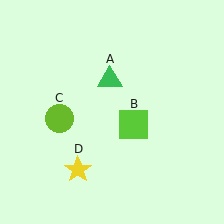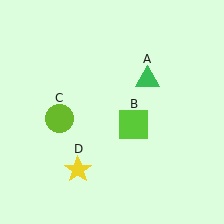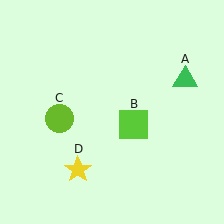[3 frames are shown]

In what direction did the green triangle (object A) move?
The green triangle (object A) moved right.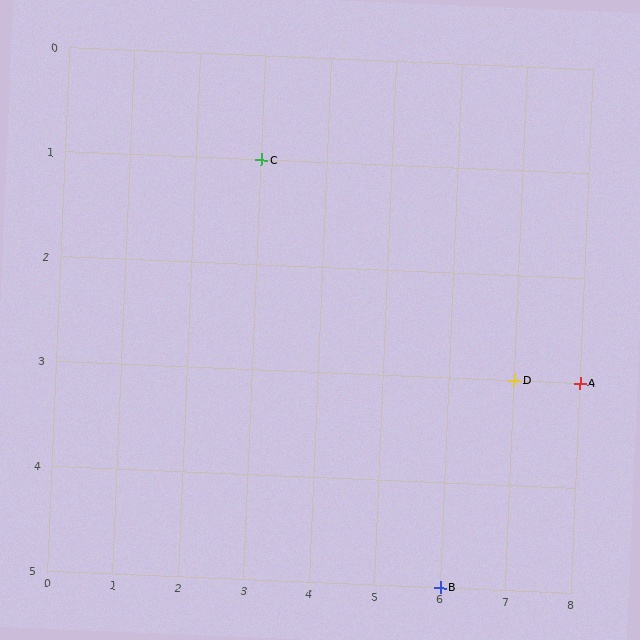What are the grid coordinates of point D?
Point D is at grid coordinates (7, 3).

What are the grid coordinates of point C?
Point C is at grid coordinates (3, 1).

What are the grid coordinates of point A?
Point A is at grid coordinates (8, 3).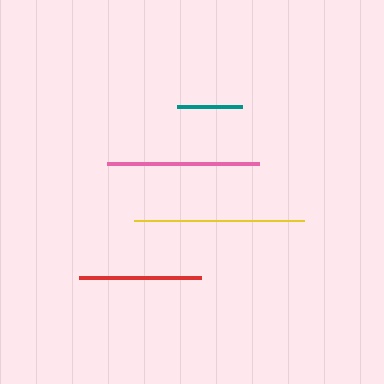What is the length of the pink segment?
The pink segment is approximately 152 pixels long.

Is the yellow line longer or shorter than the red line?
The yellow line is longer than the red line.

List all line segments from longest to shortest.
From longest to shortest: yellow, pink, red, teal.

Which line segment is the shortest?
The teal line is the shortest at approximately 65 pixels.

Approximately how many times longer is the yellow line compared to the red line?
The yellow line is approximately 1.4 times the length of the red line.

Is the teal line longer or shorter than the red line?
The red line is longer than the teal line.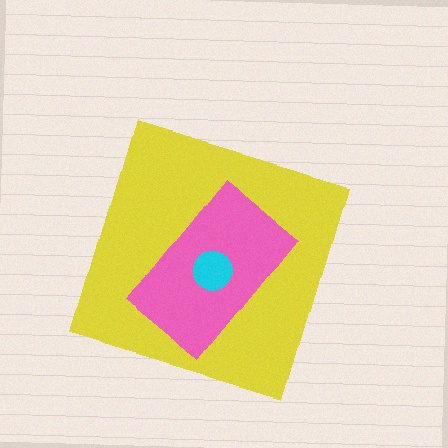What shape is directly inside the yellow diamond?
The pink rectangle.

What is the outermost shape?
The yellow diamond.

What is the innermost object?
The cyan circle.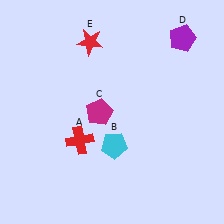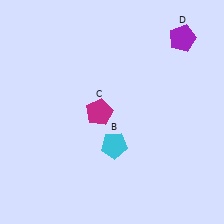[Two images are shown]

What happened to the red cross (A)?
The red cross (A) was removed in Image 2. It was in the bottom-left area of Image 1.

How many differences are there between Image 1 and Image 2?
There are 2 differences between the two images.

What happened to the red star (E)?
The red star (E) was removed in Image 2. It was in the top-left area of Image 1.